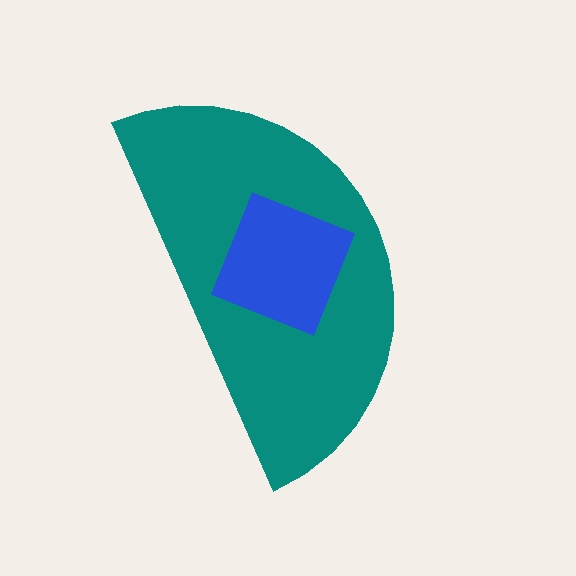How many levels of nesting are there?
2.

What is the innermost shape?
The blue diamond.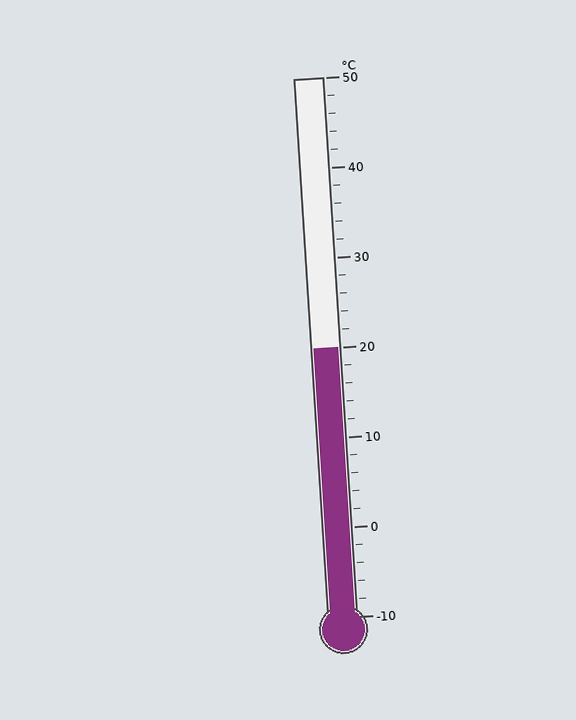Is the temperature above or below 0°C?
The temperature is above 0°C.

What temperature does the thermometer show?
The thermometer shows approximately 20°C.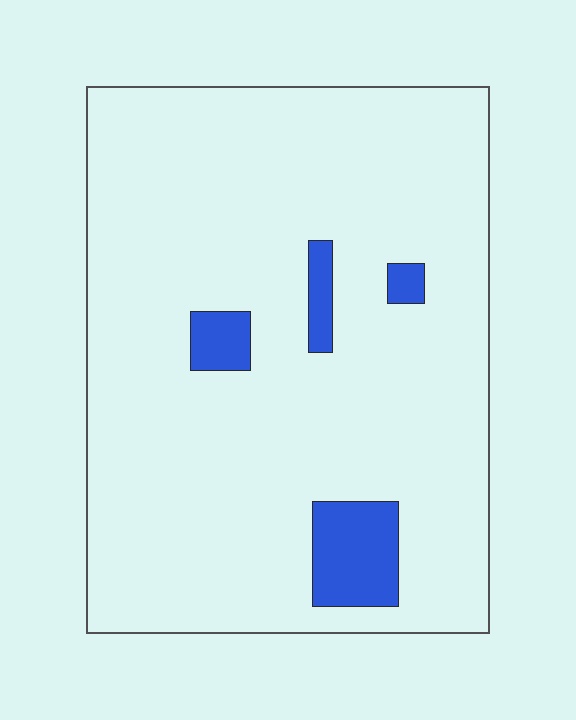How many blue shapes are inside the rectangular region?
4.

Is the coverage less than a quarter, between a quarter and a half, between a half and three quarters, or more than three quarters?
Less than a quarter.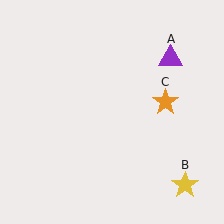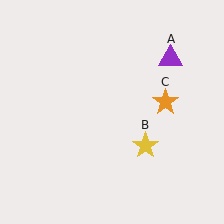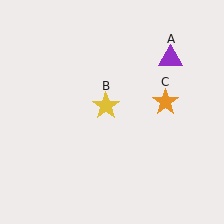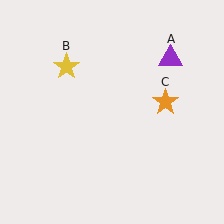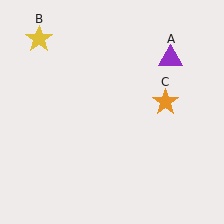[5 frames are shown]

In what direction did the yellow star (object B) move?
The yellow star (object B) moved up and to the left.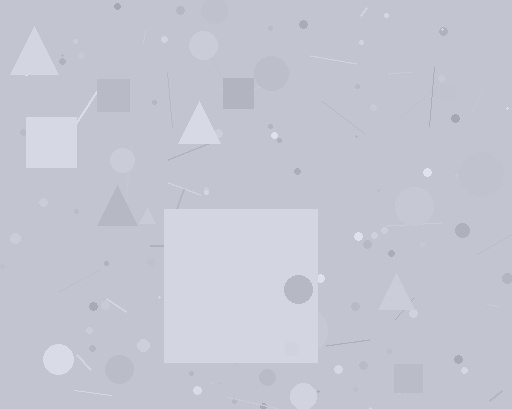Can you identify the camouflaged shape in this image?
The camouflaged shape is a square.